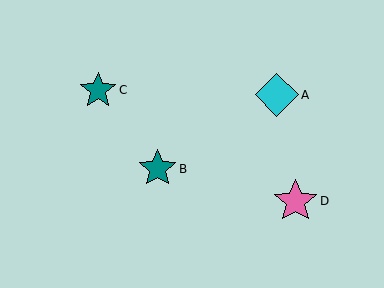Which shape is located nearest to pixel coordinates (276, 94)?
The cyan diamond (labeled A) at (277, 95) is nearest to that location.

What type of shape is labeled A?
Shape A is a cyan diamond.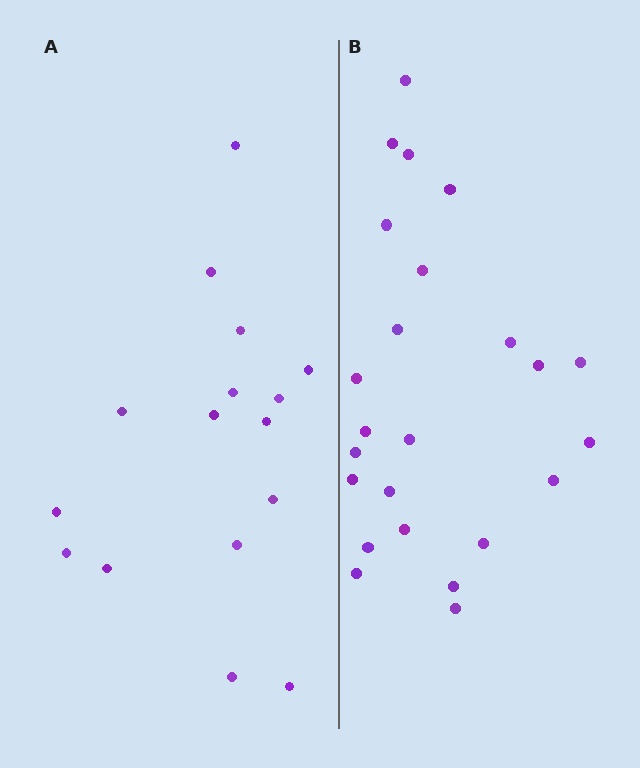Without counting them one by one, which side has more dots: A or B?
Region B (the right region) has more dots.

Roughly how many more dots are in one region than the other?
Region B has roughly 8 or so more dots than region A.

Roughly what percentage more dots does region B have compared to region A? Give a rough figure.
About 50% more.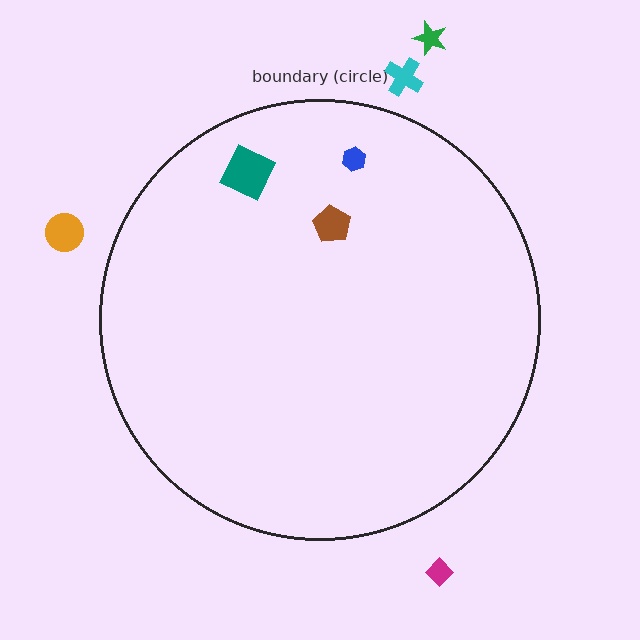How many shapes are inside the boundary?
3 inside, 4 outside.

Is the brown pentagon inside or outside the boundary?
Inside.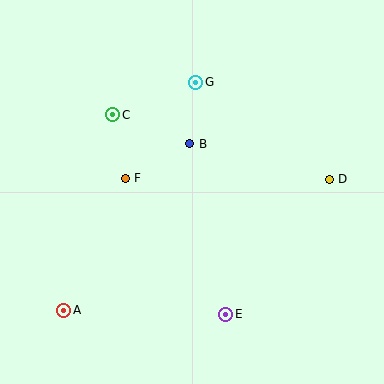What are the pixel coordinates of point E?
Point E is at (226, 314).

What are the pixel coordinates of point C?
Point C is at (113, 115).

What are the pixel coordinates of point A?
Point A is at (64, 310).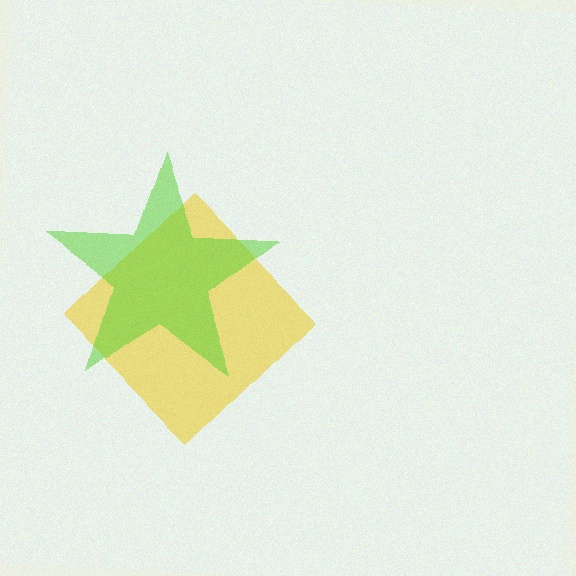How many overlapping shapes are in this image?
There are 2 overlapping shapes in the image.